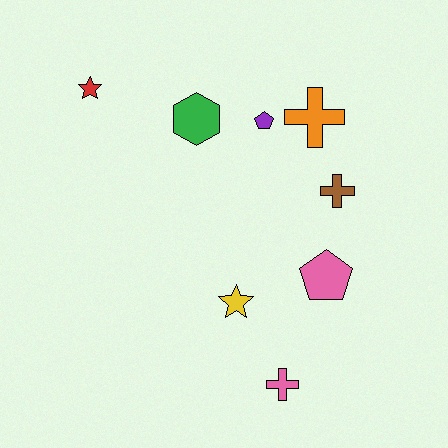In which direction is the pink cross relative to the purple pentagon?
The pink cross is below the purple pentagon.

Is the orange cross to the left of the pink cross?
No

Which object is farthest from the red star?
The pink cross is farthest from the red star.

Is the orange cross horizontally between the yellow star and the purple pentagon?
No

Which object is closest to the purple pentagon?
The orange cross is closest to the purple pentagon.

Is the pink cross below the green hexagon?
Yes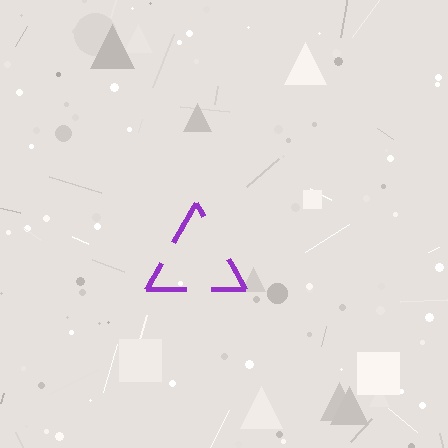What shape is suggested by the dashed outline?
The dashed outline suggests a triangle.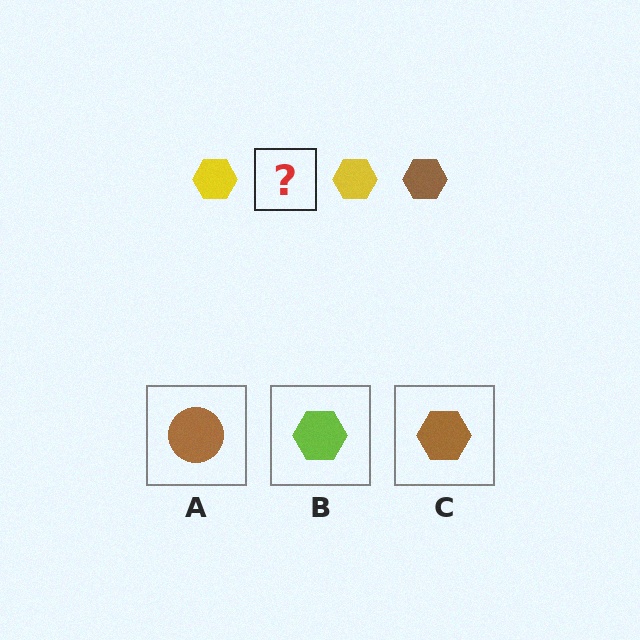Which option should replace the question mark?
Option C.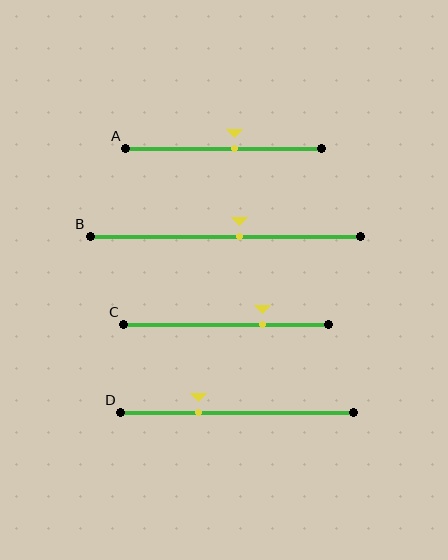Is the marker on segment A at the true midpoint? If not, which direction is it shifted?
No, the marker on segment A is shifted to the right by about 5% of the segment length.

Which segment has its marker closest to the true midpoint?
Segment B has its marker closest to the true midpoint.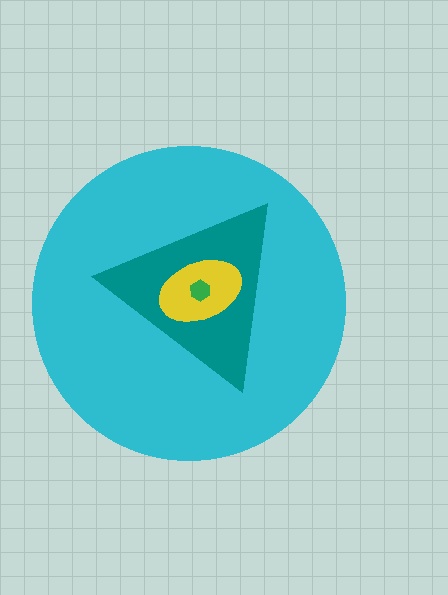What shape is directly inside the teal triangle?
The yellow ellipse.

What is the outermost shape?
The cyan circle.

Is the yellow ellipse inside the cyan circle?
Yes.